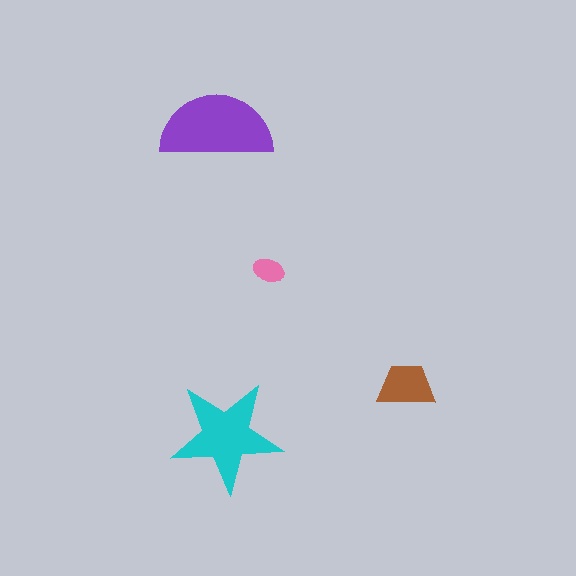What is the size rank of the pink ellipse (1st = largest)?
4th.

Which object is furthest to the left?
The purple semicircle is leftmost.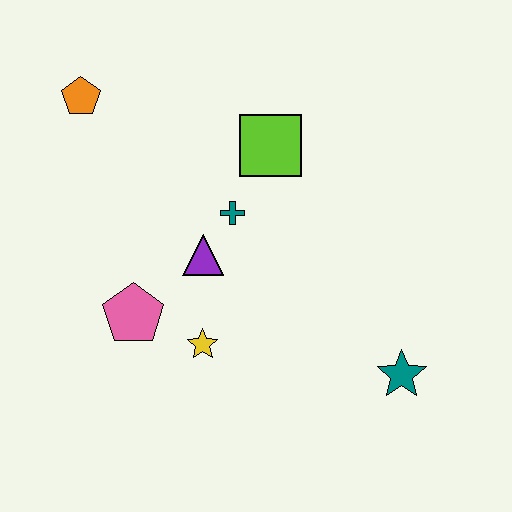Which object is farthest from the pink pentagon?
The teal star is farthest from the pink pentagon.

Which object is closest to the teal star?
The yellow star is closest to the teal star.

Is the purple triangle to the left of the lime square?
Yes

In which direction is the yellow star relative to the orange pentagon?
The yellow star is below the orange pentagon.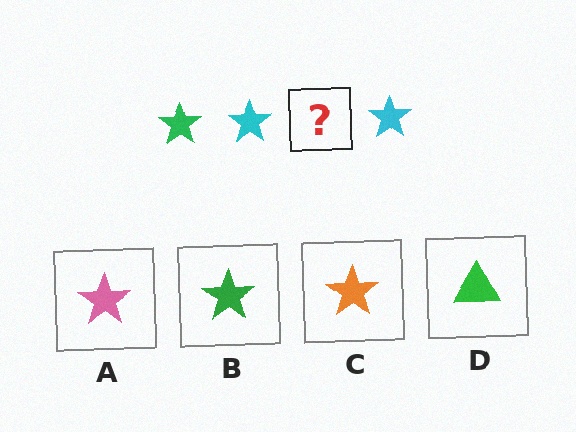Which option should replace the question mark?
Option B.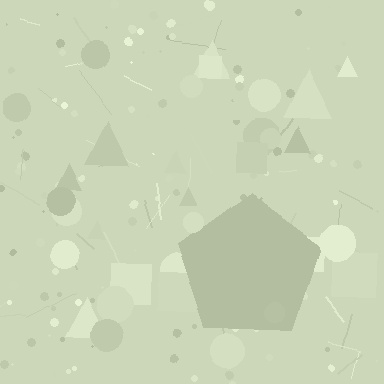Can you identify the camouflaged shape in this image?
The camouflaged shape is a pentagon.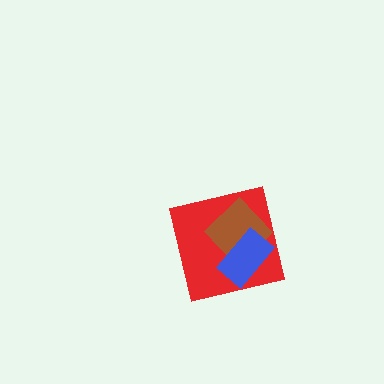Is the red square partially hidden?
Yes, it is partially covered by another shape.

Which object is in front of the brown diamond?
The blue rectangle is in front of the brown diamond.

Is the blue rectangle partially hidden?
No, no other shape covers it.